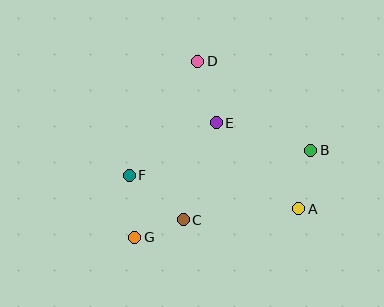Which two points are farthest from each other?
Points B and G are farthest from each other.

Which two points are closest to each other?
Points C and G are closest to each other.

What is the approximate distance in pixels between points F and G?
The distance between F and G is approximately 62 pixels.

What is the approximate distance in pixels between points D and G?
The distance between D and G is approximately 187 pixels.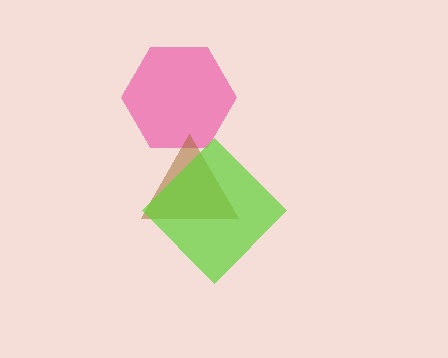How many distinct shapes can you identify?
There are 3 distinct shapes: a pink hexagon, a brown triangle, a lime diamond.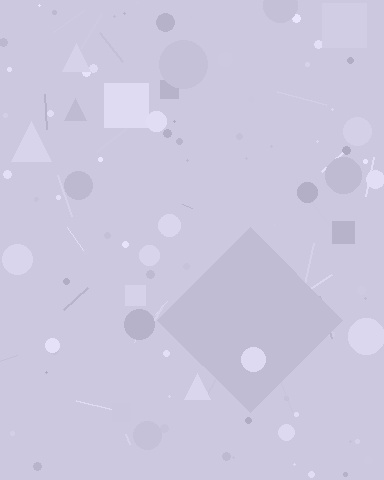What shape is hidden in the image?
A diamond is hidden in the image.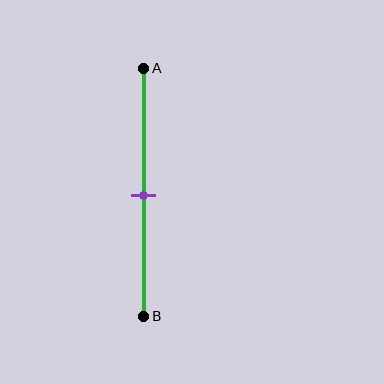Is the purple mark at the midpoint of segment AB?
Yes, the mark is approximately at the midpoint.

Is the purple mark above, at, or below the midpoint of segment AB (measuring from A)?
The purple mark is approximately at the midpoint of segment AB.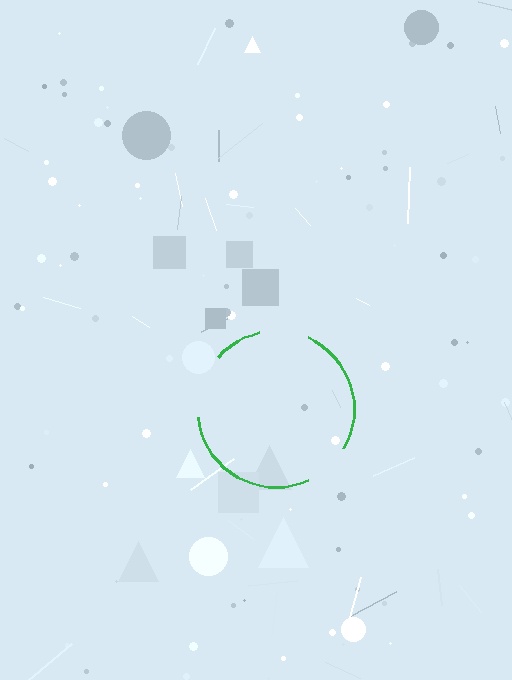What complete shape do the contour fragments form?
The contour fragments form a circle.